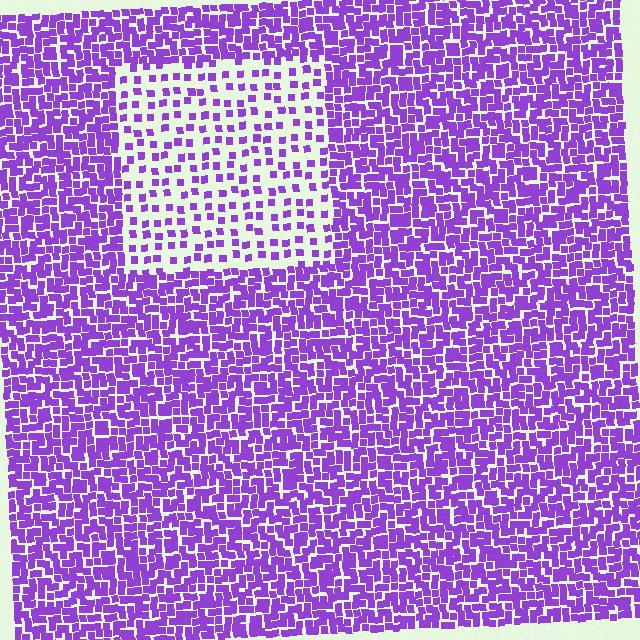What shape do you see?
I see a rectangle.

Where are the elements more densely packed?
The elements are more densely packed outside the rectangle boundary.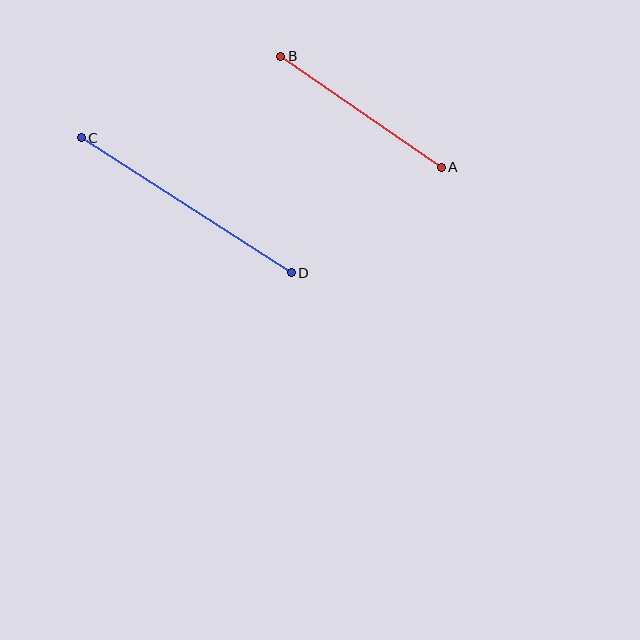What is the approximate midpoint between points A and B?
The midpoint is at approximately (361, 112) pixels.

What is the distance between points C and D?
The distance is approximately 250 pixels.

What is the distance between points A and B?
The distance is approximately 195 pixels.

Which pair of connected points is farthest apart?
Points C and D are farthest apart.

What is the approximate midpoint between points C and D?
The midpoint is at approximately (186, 205) pixels.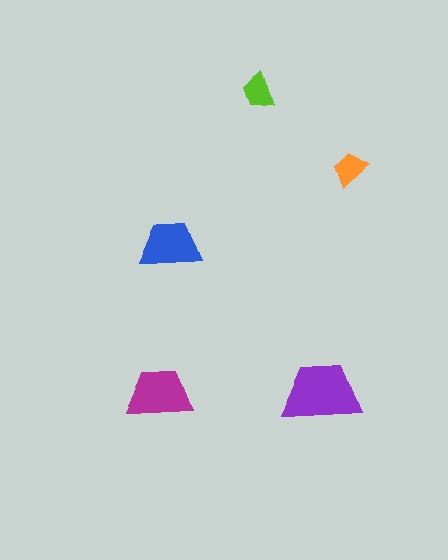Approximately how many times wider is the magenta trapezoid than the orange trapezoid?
About 2 times wider.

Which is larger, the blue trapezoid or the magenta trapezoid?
The magenta one.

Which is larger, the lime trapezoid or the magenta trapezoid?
The magenta one.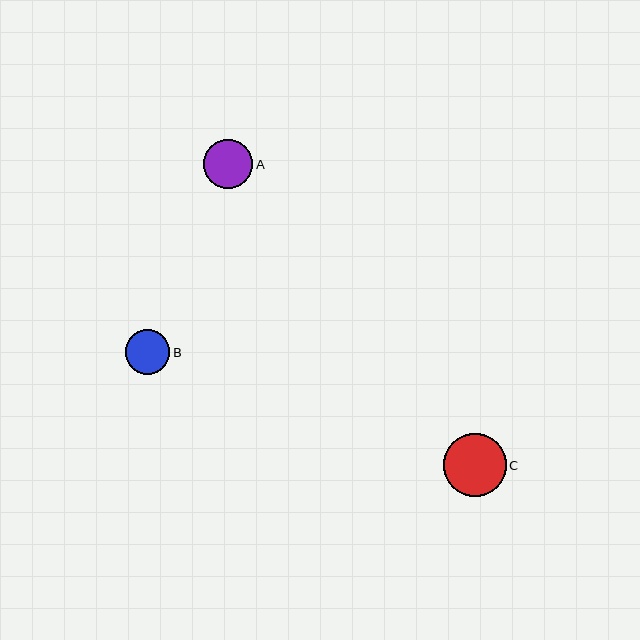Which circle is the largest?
Circle C is the largest with a size of approximately 63 pixels.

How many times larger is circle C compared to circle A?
Circle C is approximately 1.3 times the size of circle A.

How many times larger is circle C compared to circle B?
Circle C is approximately 1.4 times the size of circle B.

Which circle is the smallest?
Circle B is the smallest with a size of approximately 45 pixels.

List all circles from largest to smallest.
From largest to smallest: C, A, B.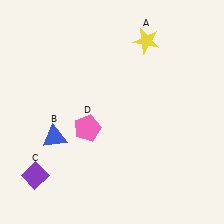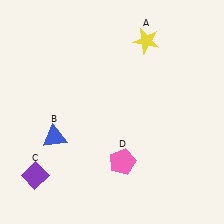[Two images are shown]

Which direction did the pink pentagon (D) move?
The pink pentagon (D) moved right.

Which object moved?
The pink pentagon (D) moved right.